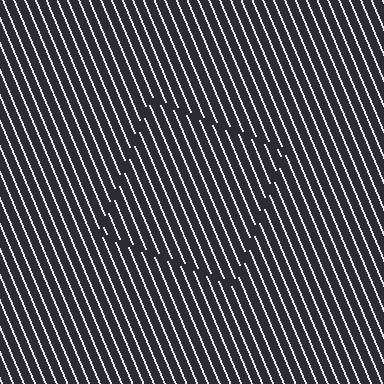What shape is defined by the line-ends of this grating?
An illusory square. The interior of the shape contains the same grating, shifted by half a period — the contour is defined by the phase discontinuity where line-ends from the inner and outer gratings abut.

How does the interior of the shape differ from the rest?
The interior of the shape contains the same grating, shifted by half a period — the contour is defined by the phase discontinuity where line-ends from the inner and outer gratings abut.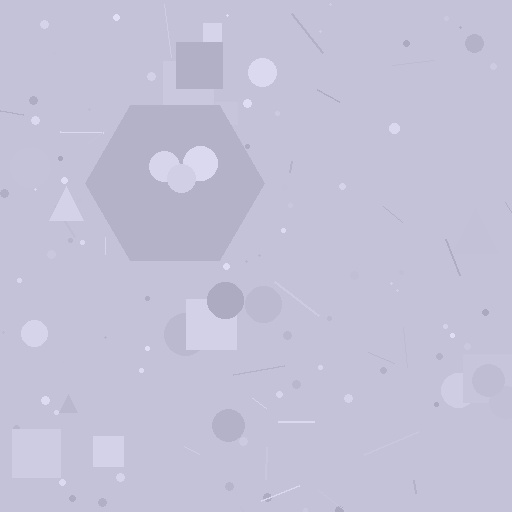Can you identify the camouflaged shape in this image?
The camouflaged shape is a hexagon.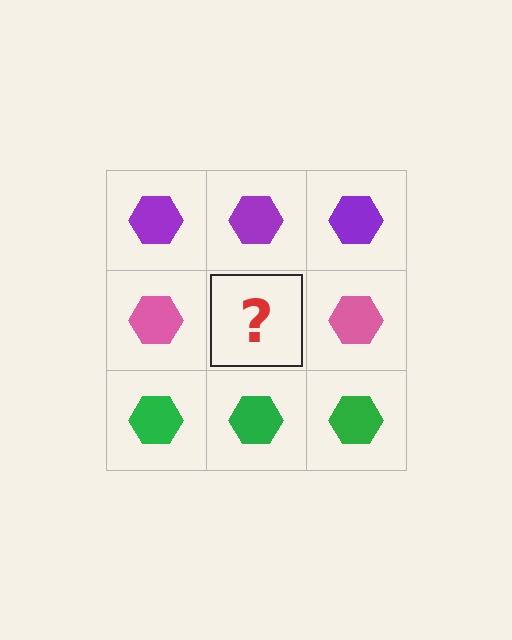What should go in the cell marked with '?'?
The missing cell should contain a pink hexagon.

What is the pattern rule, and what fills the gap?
The rule is that each row has a consistent color. The gap should be filled with a pink hexagon.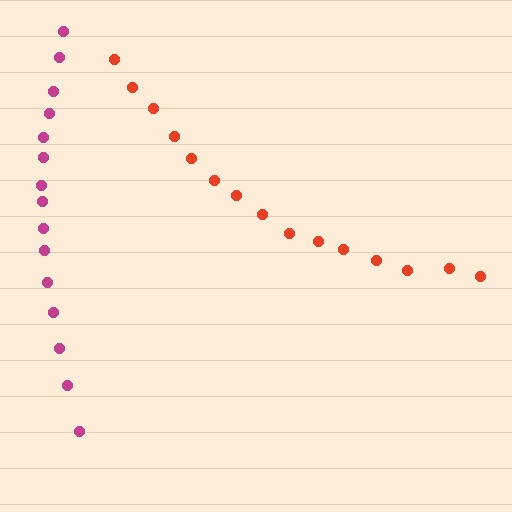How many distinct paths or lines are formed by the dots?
There are 2 distinct paths.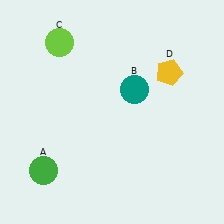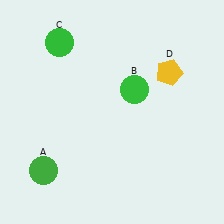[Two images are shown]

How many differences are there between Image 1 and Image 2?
There are 2 differences between the two images.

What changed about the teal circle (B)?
In Image 1, B is teal. In Image 2, it changed to green.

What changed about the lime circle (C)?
In Image 1, C is lime. In Image 2, it changed to green.